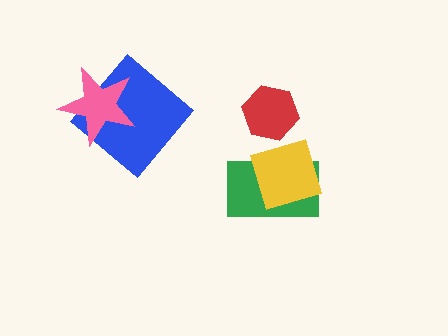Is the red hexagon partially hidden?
No, no other shape covers it.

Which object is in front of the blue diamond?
The pink star is in front of the blue diamond.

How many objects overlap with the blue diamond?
1 object overlaps with the blue diamond.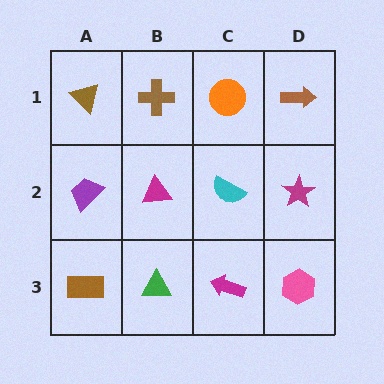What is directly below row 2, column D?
A pink hexagon.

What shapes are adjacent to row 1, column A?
A purple trapezoid (row 2, column A), a brown cross (row 1, column B).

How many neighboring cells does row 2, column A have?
3.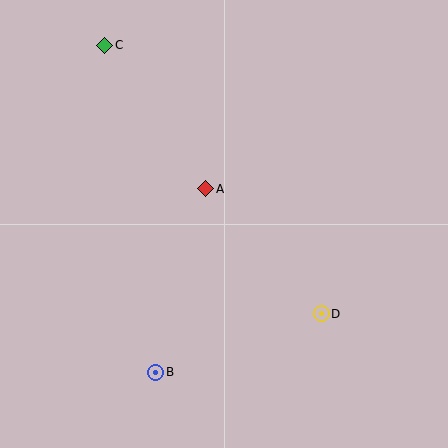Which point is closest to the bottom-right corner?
Point D is closest to the bottom-right corner.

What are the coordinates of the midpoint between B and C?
The midpoint between B and C is at (130, 209).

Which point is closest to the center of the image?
Point A at (206, 189) is closest to the center.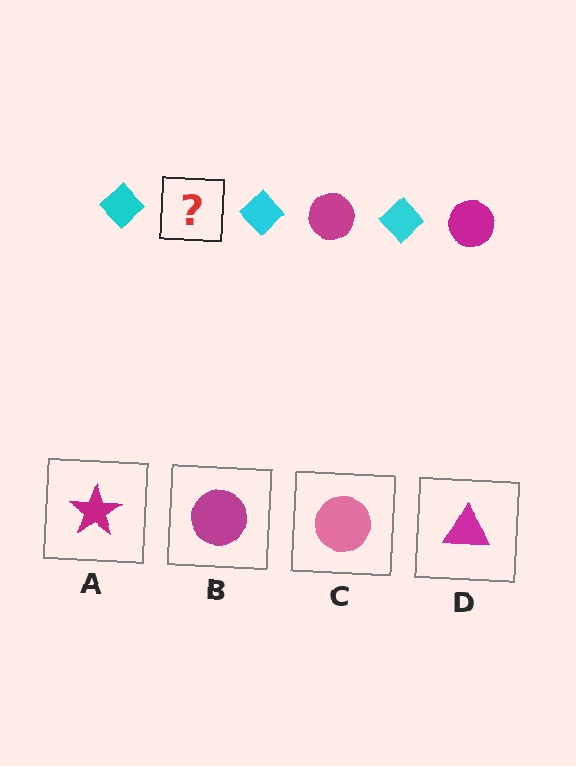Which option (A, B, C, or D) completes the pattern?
B.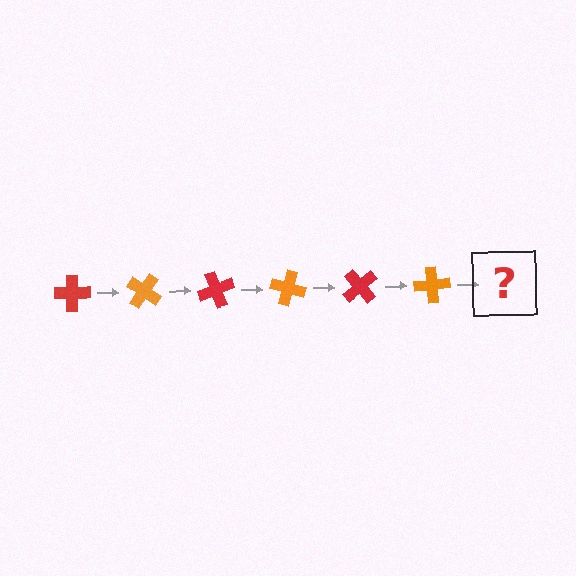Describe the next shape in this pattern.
It should be a red cross, rotated 210 degrees from the start.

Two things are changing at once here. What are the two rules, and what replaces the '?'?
The two rules are that it rotates 35 degrees each step and the color cycles through red and orange. The '?' should be a red cross, rotated 210 degrees from the start.